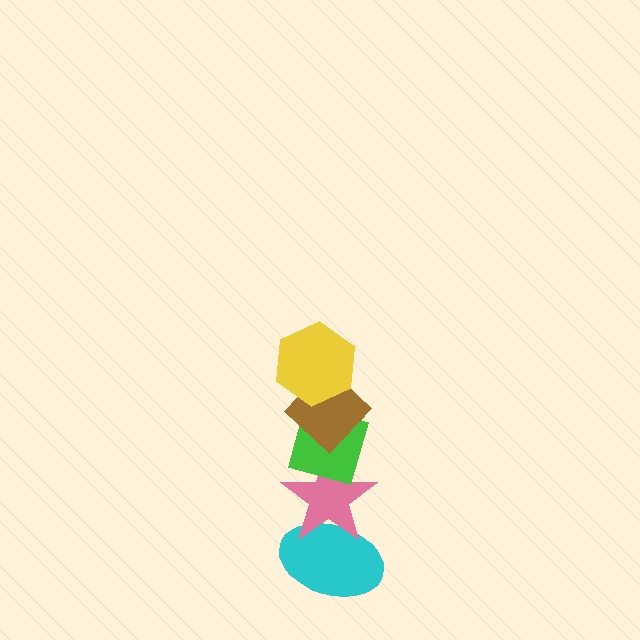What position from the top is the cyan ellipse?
The cyan ellipse is 5th from the top.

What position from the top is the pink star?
The pink star is 4th from the top.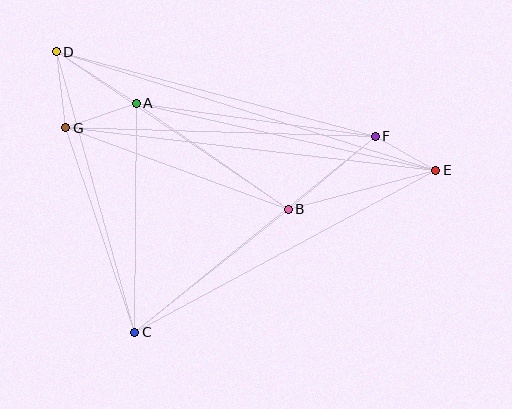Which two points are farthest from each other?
Points D and E are farthest from each other.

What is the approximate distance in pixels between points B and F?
The distance between B and F is approximately 114 pixels.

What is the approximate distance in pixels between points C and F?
The distance between C and F is approximately 311 pixels.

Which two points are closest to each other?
Points E and F are closest to each other.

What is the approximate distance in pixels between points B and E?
The distance between B and E is approximately 152 pixels.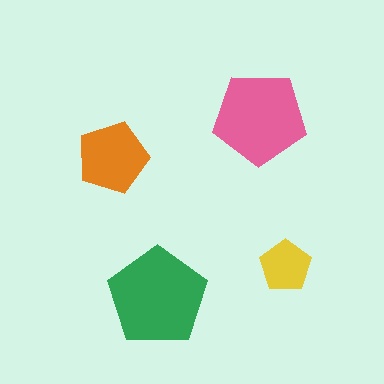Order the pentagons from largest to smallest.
the green one, the pink one, the orange one, the yellow one.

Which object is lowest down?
The green pentagon is bottommost.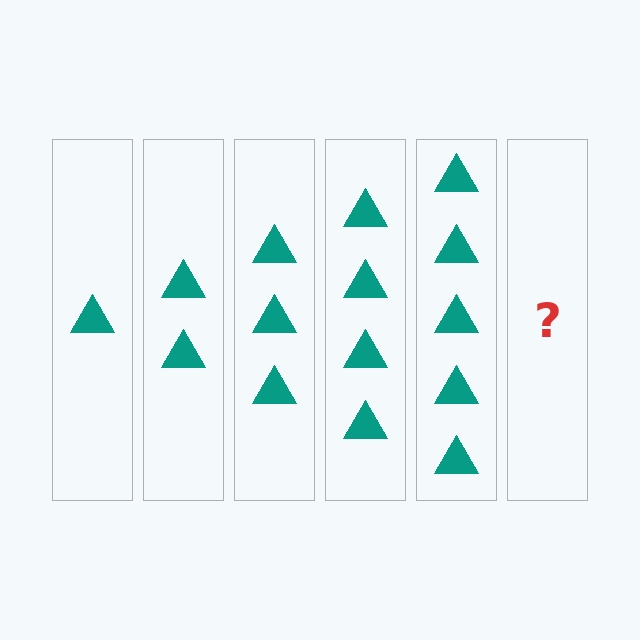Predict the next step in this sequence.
The next step is 6 triangles.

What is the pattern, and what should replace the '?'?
The pattern is that each step adds one more triangle. The '?' should be 6 triangles.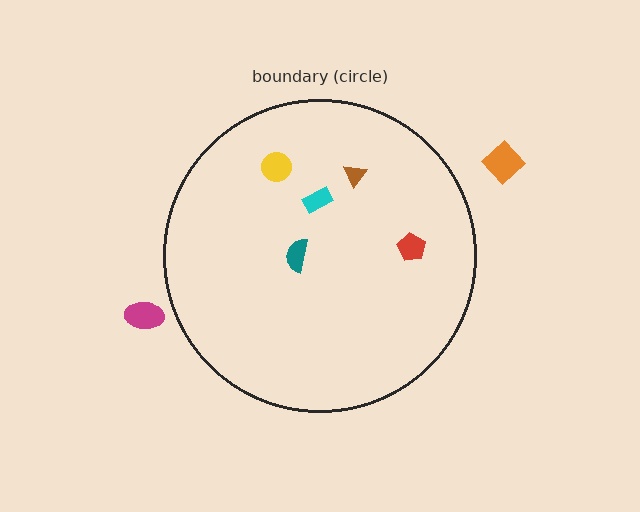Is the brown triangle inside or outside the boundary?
Inside.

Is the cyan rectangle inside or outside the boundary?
Inside.